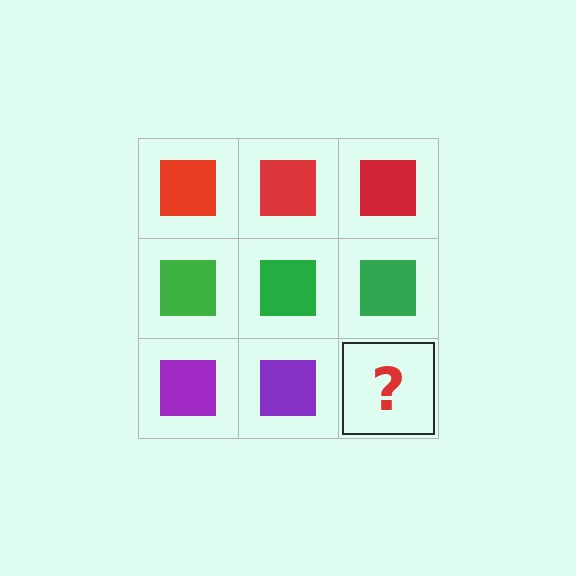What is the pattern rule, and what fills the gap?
The rule is that each row has a consistent color. The gap should be filled with a purple square.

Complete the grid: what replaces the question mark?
The question mark should be replaced with a purple square.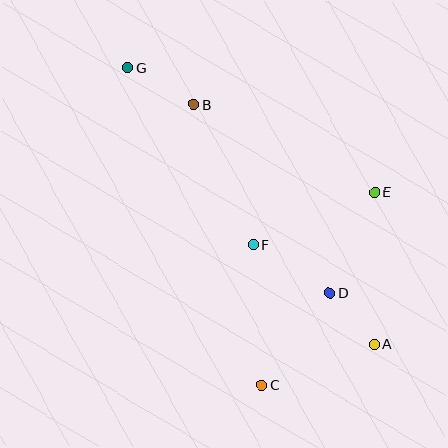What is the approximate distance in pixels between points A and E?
The distance between A and E is approximately 152 pixels.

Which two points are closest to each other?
Points A and D are closest to each other.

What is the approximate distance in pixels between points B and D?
The distance between B and D is approximately 233 pixels.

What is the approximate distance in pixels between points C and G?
The distance between C and G is approximately 345 pixels.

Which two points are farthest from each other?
Points A and G are farthest from each other.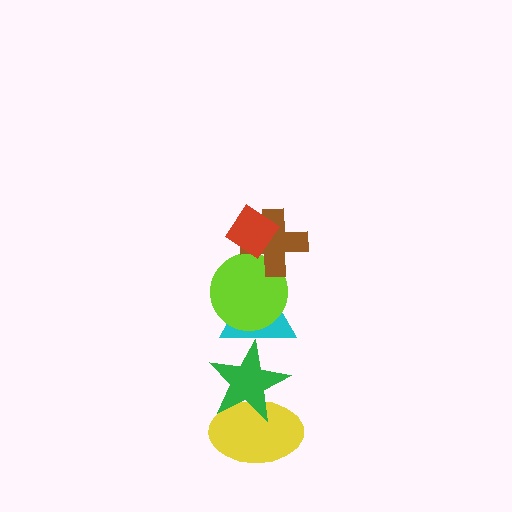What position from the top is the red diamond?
The red diamond is 1st from the top.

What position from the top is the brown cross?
The brown cross is 2nd from the top.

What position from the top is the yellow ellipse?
The yellow ellipse is 6th from the top.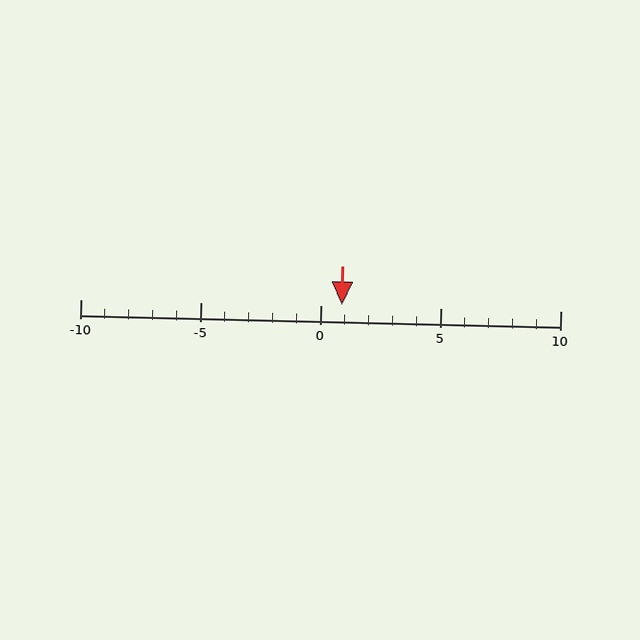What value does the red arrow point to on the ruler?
The red arrow points to approximately 1.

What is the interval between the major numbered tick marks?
The major tick marks are spaced 5 units apart.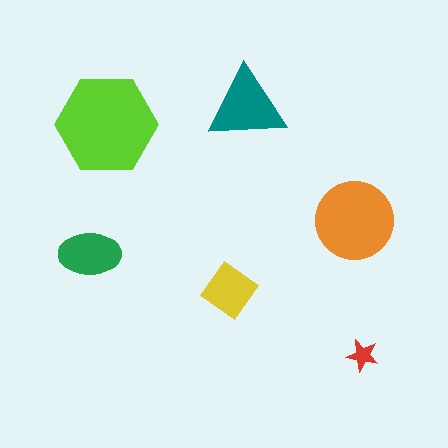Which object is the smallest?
The red star.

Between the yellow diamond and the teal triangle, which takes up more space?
The teal triangle.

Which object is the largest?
The lime hexagon.